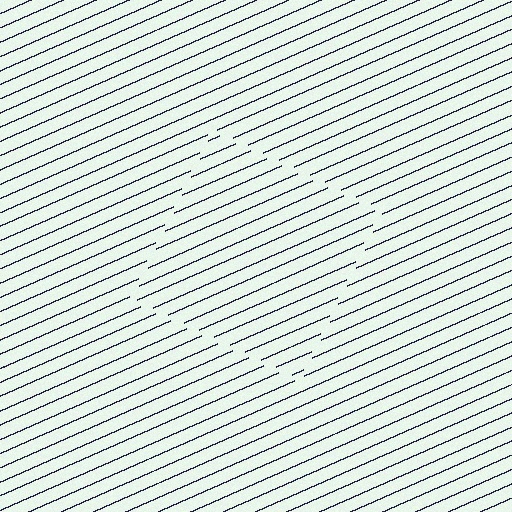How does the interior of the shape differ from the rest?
The interior of the shape contains the same grating, shifted by half a period — the contour is defined by the phase discontinuity where line-ends from the inner and outer gratings abut.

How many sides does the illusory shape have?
4 sides — the line-ends trace a square.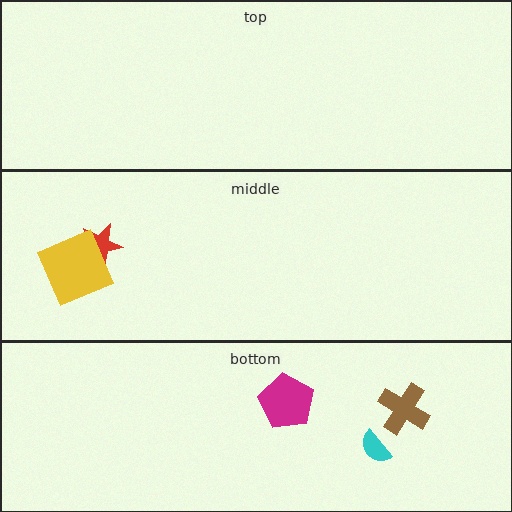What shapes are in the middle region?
The red star, the yellow square.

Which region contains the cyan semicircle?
The bottom region.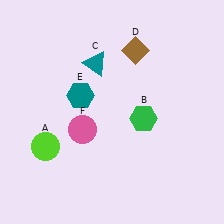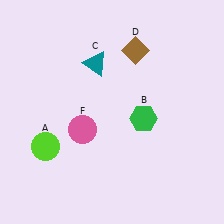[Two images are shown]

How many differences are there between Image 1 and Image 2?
There is 1 difference between the two images.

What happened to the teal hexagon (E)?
The teal hexagon (E) was removed in Image 2. It was in the top-left area of Image 1.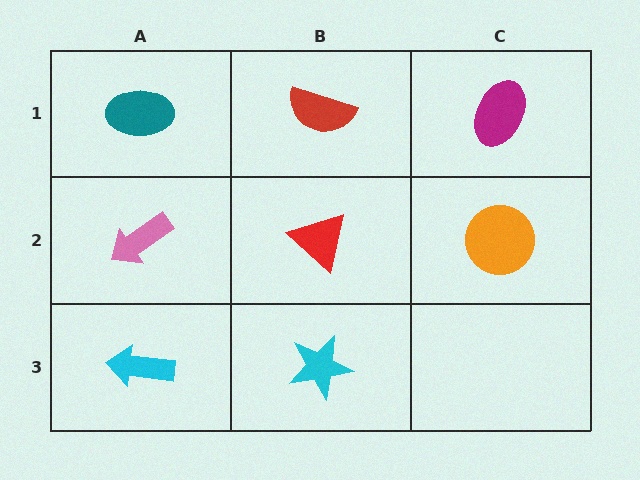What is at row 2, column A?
A pink arrow.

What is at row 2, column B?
A red triangle.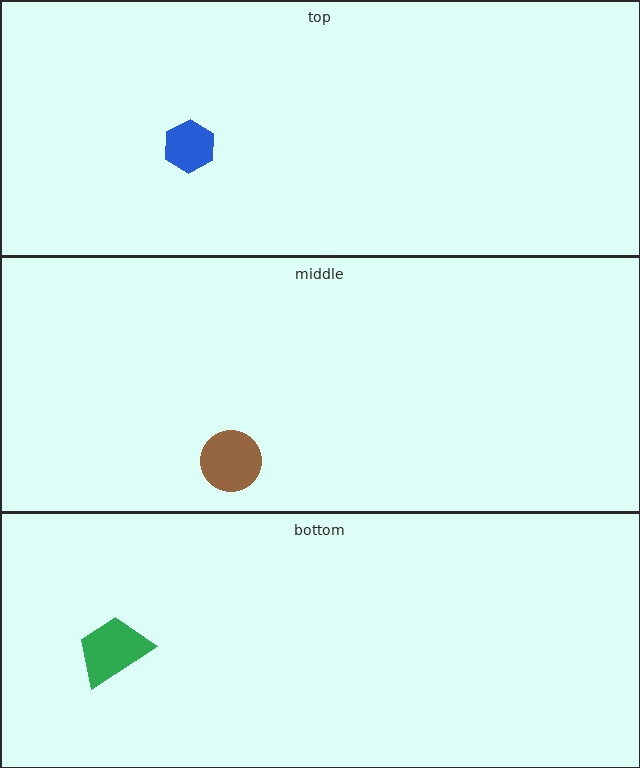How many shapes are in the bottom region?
1.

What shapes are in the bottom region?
The green trapezoid.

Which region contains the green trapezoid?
The bottom region.